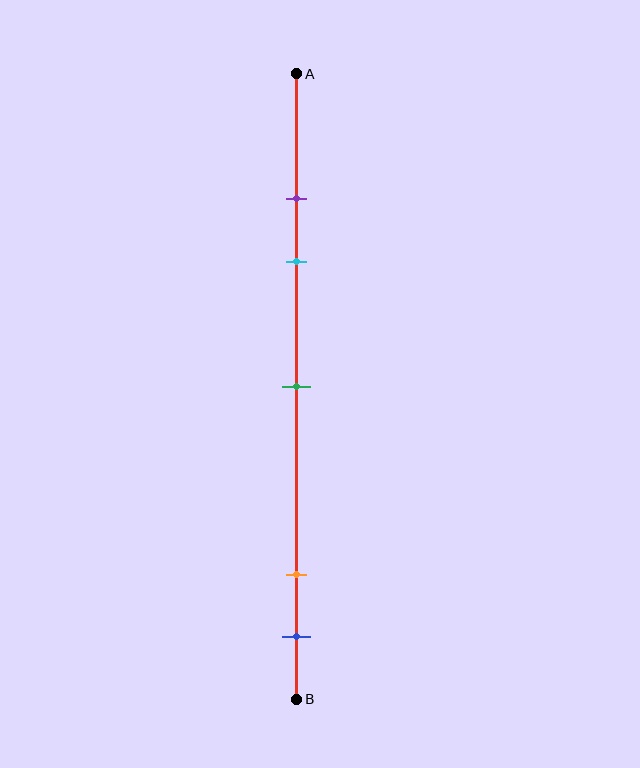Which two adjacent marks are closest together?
The purple and cyan marks are the closest adjacent pair.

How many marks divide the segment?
There are 5 marks dividing the segment.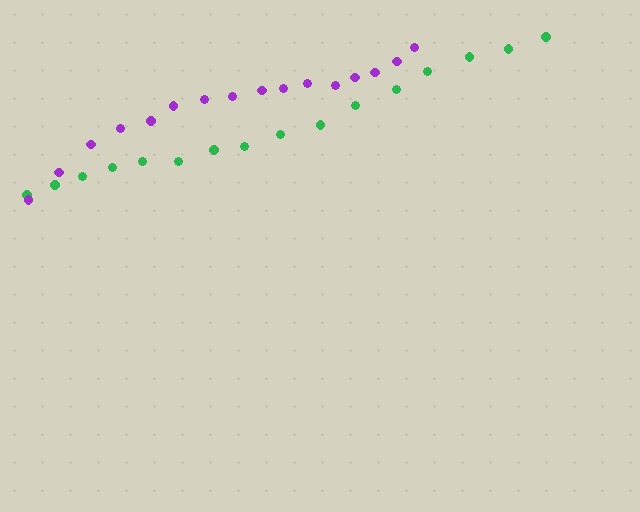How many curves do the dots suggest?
There are 2 distinct paths.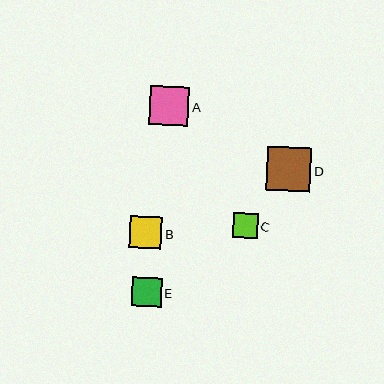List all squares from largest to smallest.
From largest to smallest: D, A, B, E, C.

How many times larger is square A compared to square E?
Square A is approximately 1.3 times the size of square E.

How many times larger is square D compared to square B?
Square D is approximately 1.4 times the size of square B.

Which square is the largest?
Square D is the largest with a size of approximately 44 pixels.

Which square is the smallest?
Square C is the smallest with a size of approximately 25 pixels.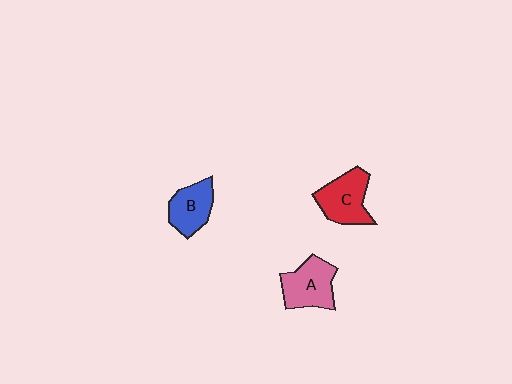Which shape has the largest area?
Shape C (red).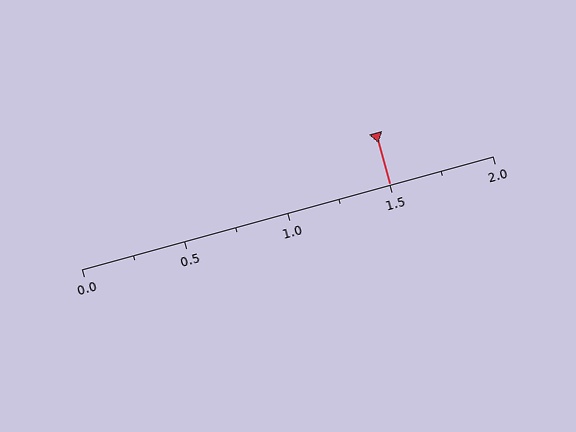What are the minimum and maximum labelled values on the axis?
The axis runs from 0.0 to 2.0.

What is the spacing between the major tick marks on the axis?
The major ticks are spaced 0.5 apart.